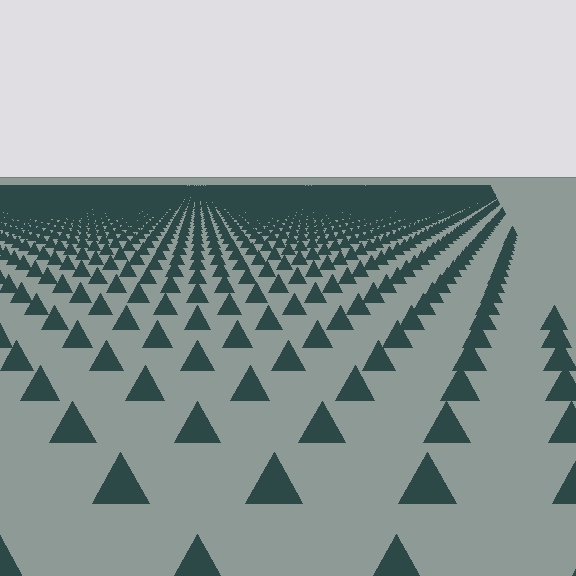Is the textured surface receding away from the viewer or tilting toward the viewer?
The surface is receding away from the viewer. Texture elements get smaller and denser toward the top.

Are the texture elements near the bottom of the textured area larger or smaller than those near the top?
Larger. Near the bottom, elements are closer to the viewer and appear at a bigger on-screen size.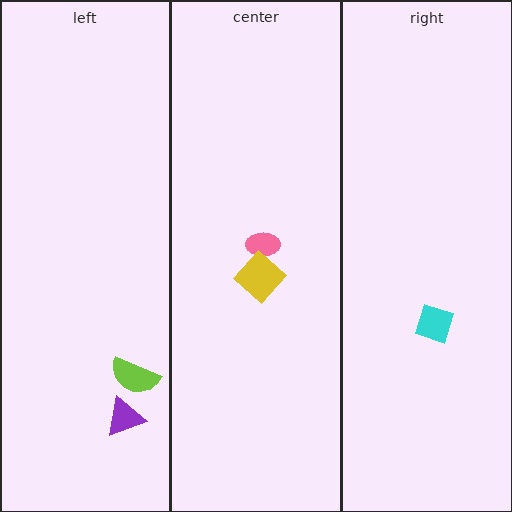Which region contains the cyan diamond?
The right region.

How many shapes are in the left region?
2.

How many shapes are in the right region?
1.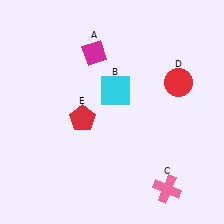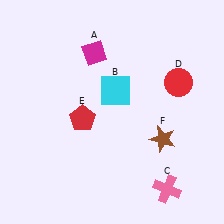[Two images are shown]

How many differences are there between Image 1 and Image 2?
There is 1 difference between the two images.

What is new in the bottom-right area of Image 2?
A brown star (F) was added in the bottom-right area of Image 2.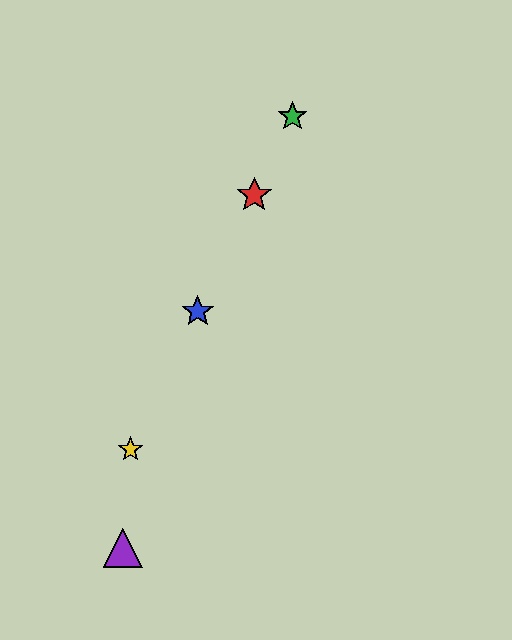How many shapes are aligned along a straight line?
4 shapes (the red star, the blue star, the green star, the yellow star) are aligned along a straight line.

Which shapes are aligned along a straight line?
The red star, the blue star, the green star, the yellow star are aligned along a straight line.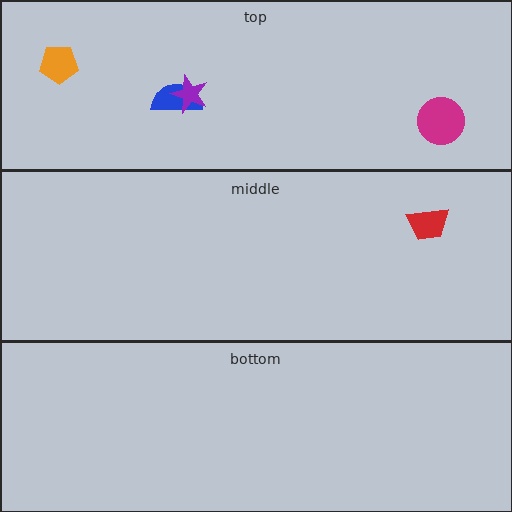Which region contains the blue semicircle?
The top region.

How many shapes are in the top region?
4.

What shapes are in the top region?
The blue semicircle, the magenta circle, the purple star, the orange pentagon.